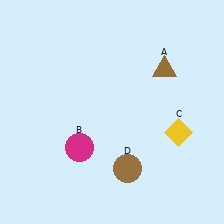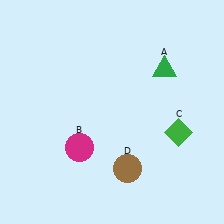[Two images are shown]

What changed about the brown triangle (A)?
In Image 1, A is brown. In Image 2, it changed to green.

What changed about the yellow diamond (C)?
In Image 1, C is yellow. In Image 2, it changed to green.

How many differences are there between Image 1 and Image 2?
There are 2 differences between the two images.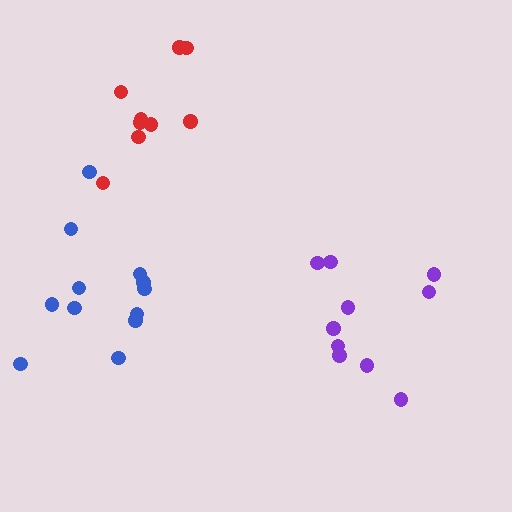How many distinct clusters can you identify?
There are 3 distinct clusters.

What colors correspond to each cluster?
The clusters are colored: red, purple, blue.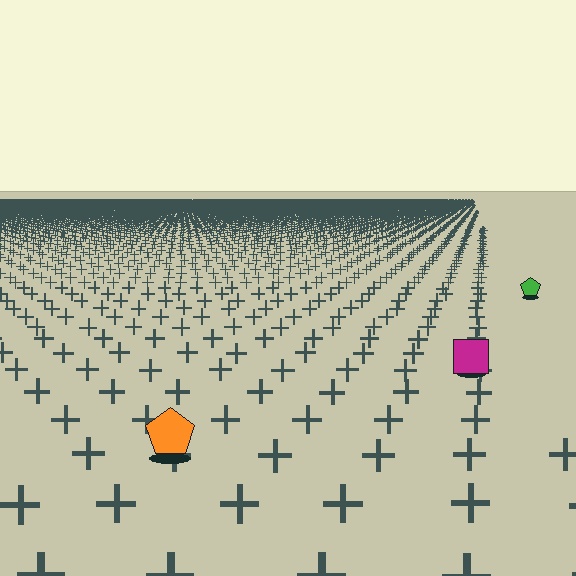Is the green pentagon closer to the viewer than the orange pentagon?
No. The orange pentagon is closer — you can tell from the texture gradient: the ground texture is coarser near it.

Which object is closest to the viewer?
The orange pentagon is closest. The texture marks near it are larger and more spread out.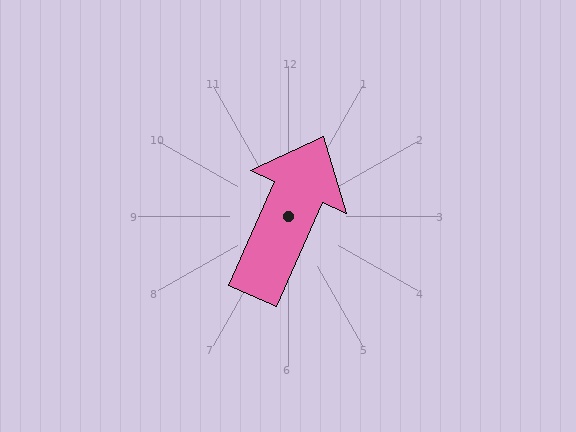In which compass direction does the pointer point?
Northeast.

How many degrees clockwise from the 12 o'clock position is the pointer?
Approximately 24 degrees.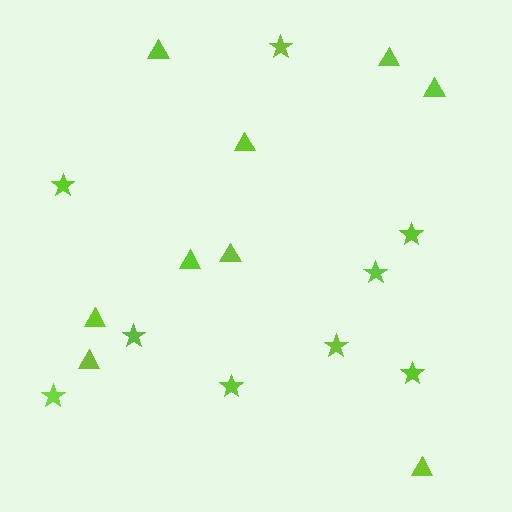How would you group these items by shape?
There are 2 groups: one group of stars (9) and one group of triangles (9).